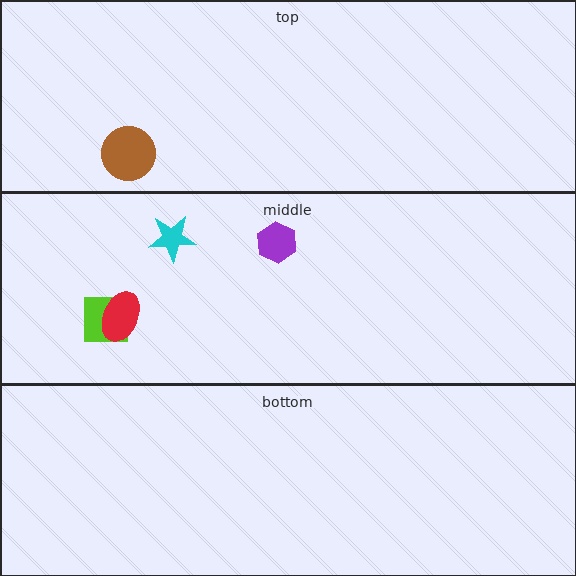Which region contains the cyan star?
The middle region.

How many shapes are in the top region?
1.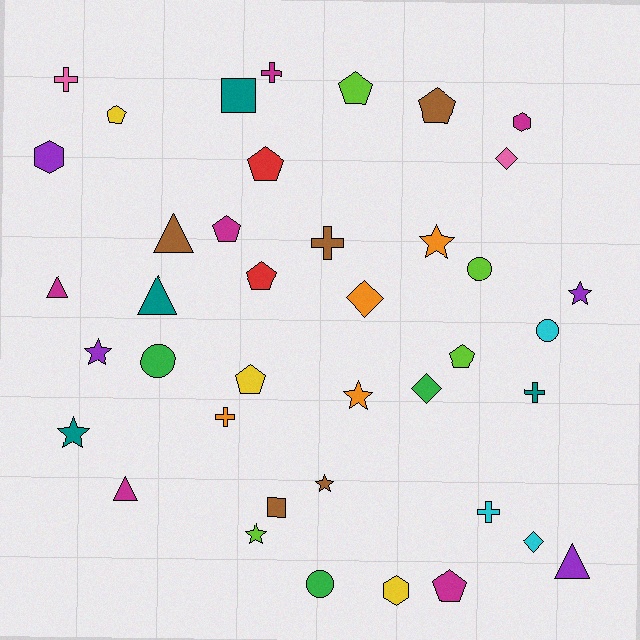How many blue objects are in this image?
There are no blue objects.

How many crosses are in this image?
There are 6 crosses.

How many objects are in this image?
There are 40 objects.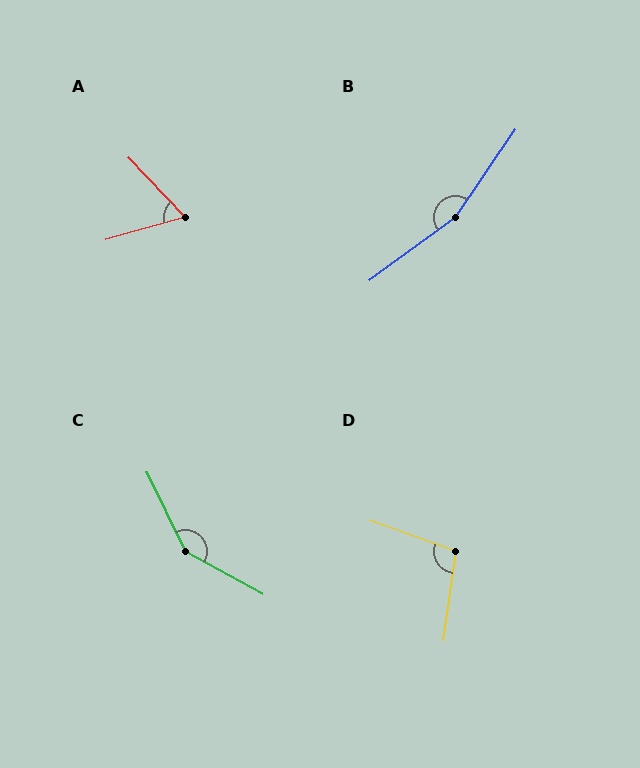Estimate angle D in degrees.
Approximately 101 degrees.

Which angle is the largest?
B, at approximately 161 degrees.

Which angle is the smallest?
A, at approximately 62 degrees.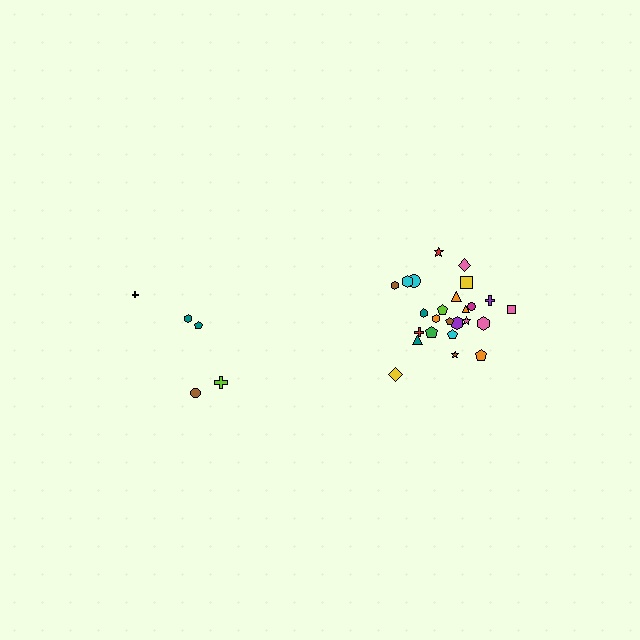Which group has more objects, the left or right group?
The right group.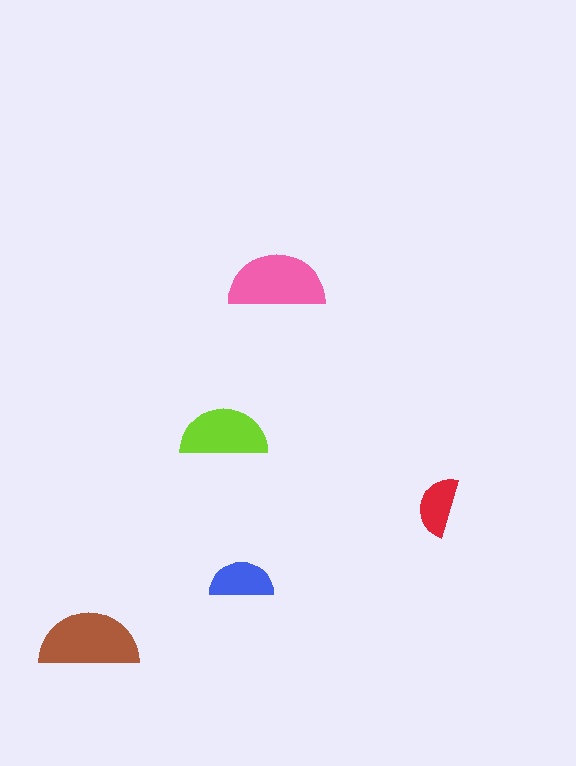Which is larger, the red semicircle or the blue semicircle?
The blue one.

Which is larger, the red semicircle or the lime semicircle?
The lime one.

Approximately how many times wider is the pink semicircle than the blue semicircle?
About 1.5 times wider.